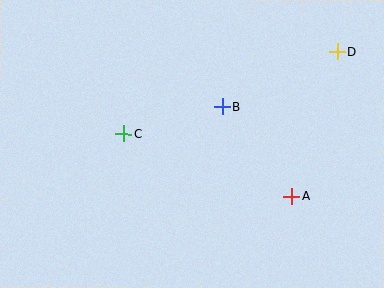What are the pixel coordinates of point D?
Point D is at (337, 52).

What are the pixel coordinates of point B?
Point B is at (223, 107).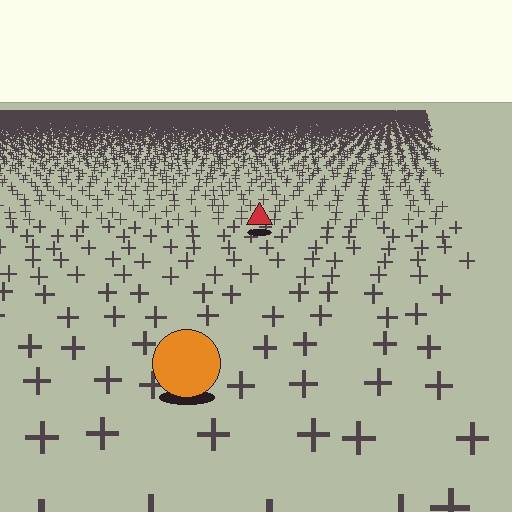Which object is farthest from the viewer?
The red triangle is farthest from the viewer. It appears smaller and the ground texture around it is denser.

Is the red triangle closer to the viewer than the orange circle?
No. The orange circle is closer — you can tell from the texture gradient: the ground texture is coarser near it.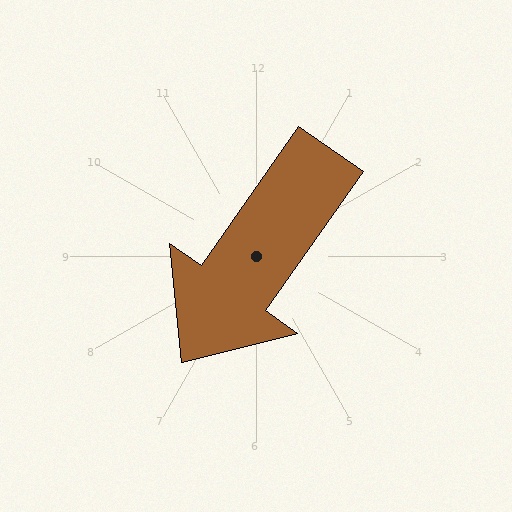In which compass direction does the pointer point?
Southwest.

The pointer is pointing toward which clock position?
Roughly 7 o'clock.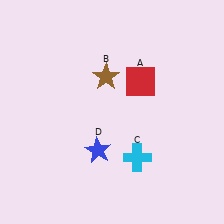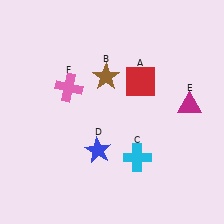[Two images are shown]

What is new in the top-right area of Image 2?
A magenta triangle (E) was added in the top-right area of Image 2.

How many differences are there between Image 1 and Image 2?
There are 2 differences between the two images.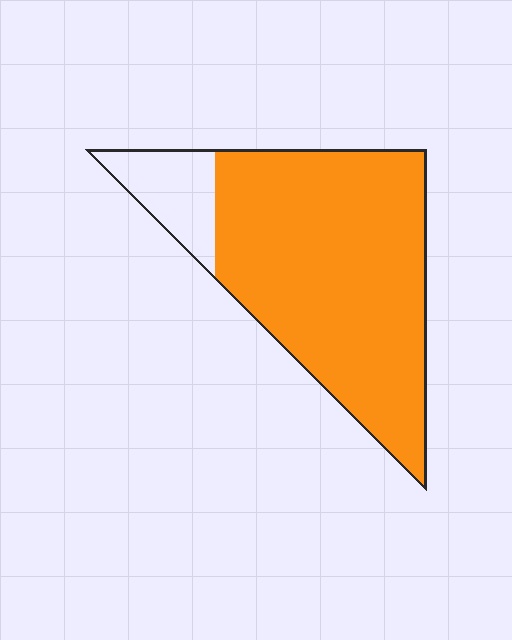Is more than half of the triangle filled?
Yes.